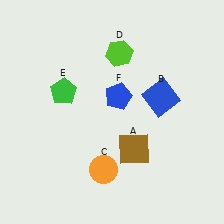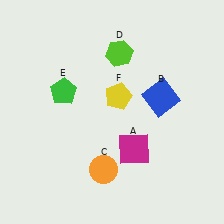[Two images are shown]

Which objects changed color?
A changed from brown to magenta. F changed from blue to yellow.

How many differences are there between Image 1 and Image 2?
There are 2 differences between the two images.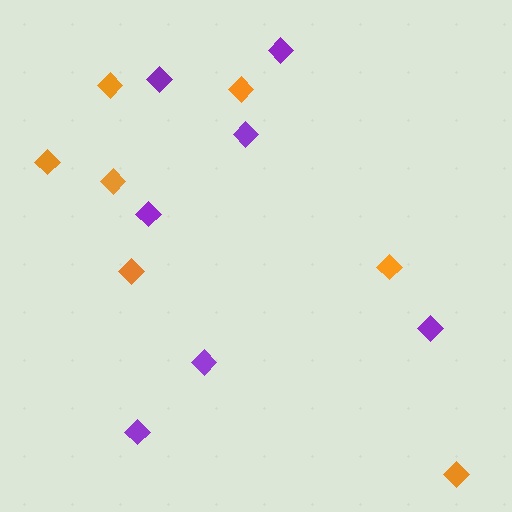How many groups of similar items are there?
There are 2 groups: one group of purple diamonds (7) and one group of orange diamonds (7).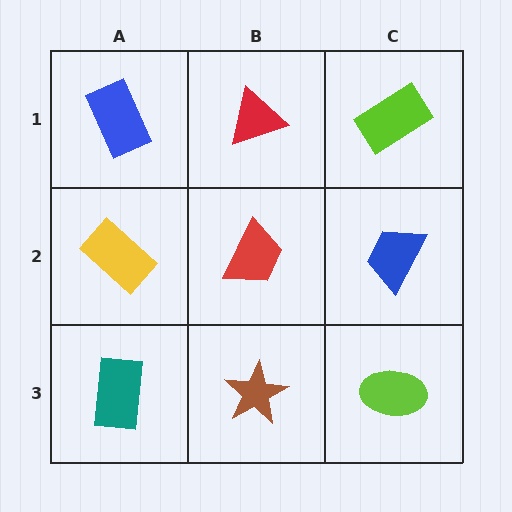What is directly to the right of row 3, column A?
A brown star.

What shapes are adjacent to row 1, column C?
A blue trapezoid (row 2, column C), a red triangle (row 1, column B).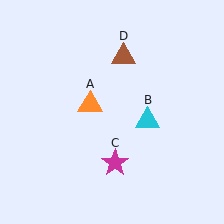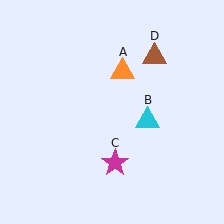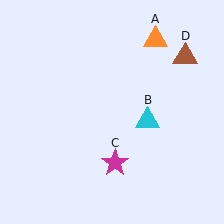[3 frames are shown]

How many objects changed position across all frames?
2 objects changed position: orange triangle (object A), brown triangle (object D).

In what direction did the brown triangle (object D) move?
The brown triangle (object D) moved right.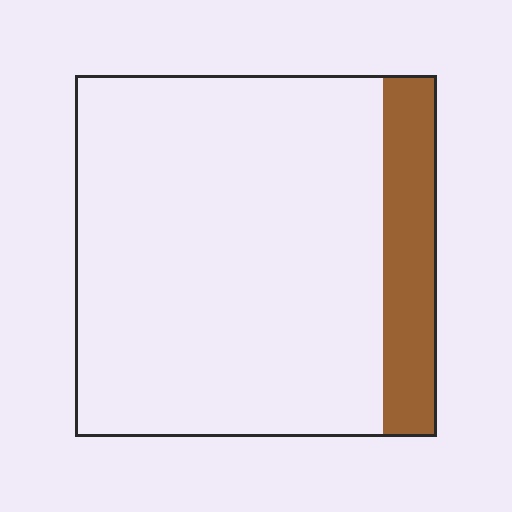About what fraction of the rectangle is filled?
About one sixth (1/6).